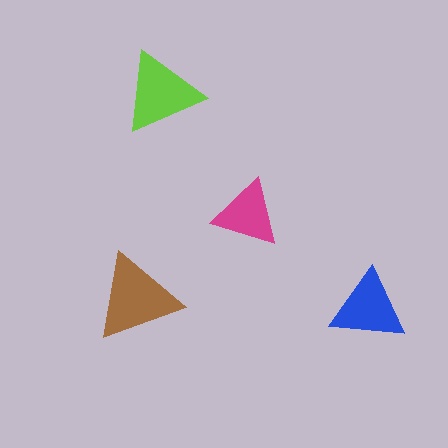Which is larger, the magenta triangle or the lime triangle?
The lime one.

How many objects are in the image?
There are 4 objects in the image.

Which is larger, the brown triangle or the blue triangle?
The brown one.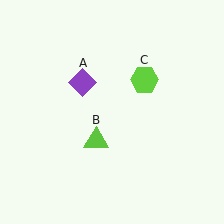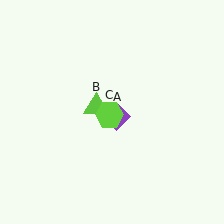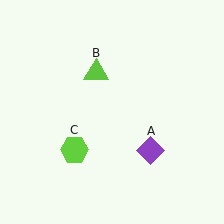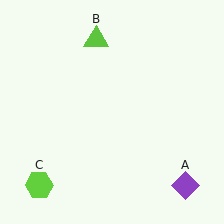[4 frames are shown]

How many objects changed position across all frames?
3 objects changed position: purple diamond (object A), lime triangle (object B), lime hexagon (object C).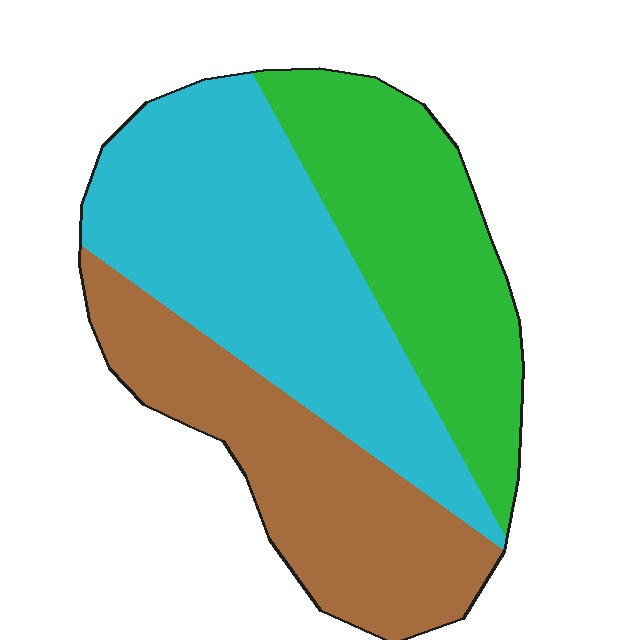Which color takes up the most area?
Cyan, at roughly 40%.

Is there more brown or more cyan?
Cyan.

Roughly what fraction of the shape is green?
Green takes up about one third (1/3) of the shape.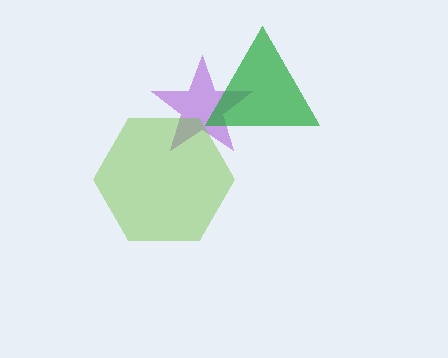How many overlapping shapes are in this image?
There are 3 overlapping shapes in the image.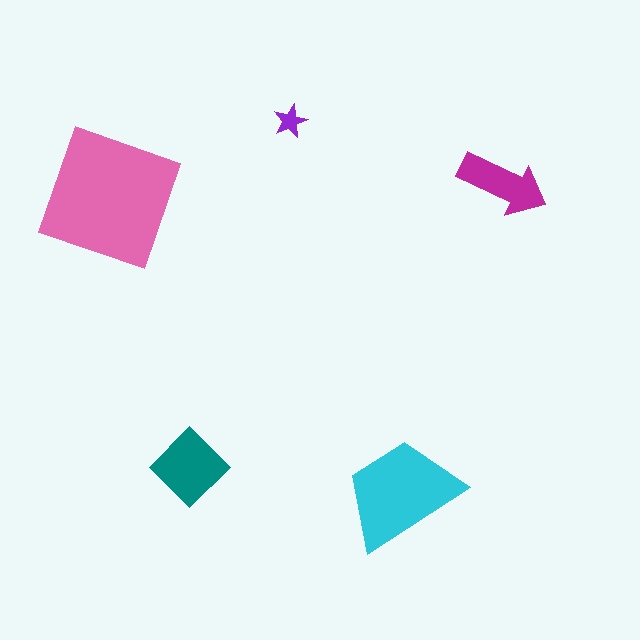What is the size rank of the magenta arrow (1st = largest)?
4th.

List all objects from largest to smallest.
The pink square, the cyan trapezoid, the teal diamond, the magenta arrow, the purple star.